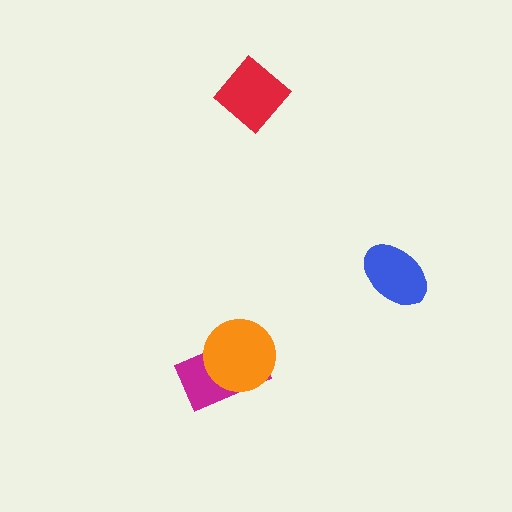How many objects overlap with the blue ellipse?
0 objects overlap with the blue ellipse.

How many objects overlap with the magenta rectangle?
1 object overlaps with the magenta rectangle.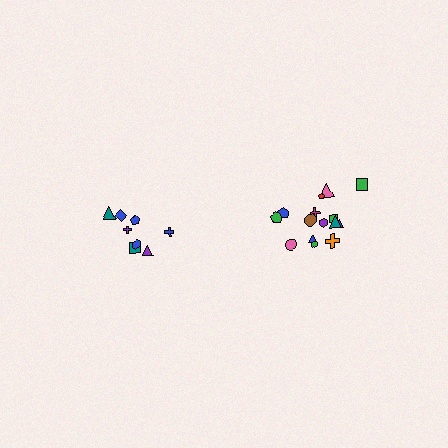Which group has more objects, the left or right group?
The right group.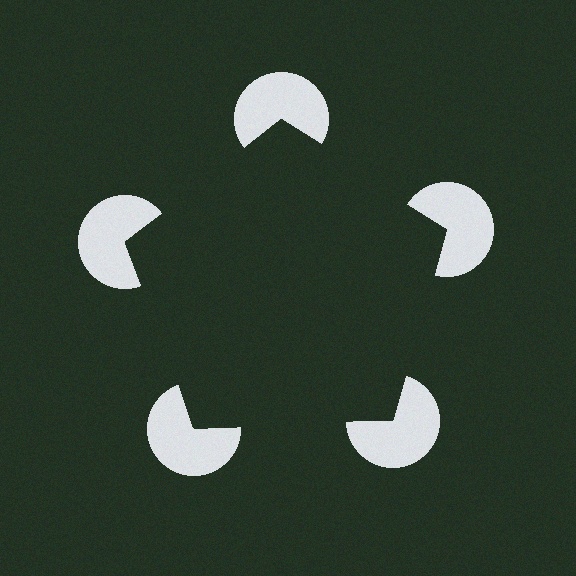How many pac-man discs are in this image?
There are 5 — one at each vertex of the illusory pentagon.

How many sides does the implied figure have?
5 sides.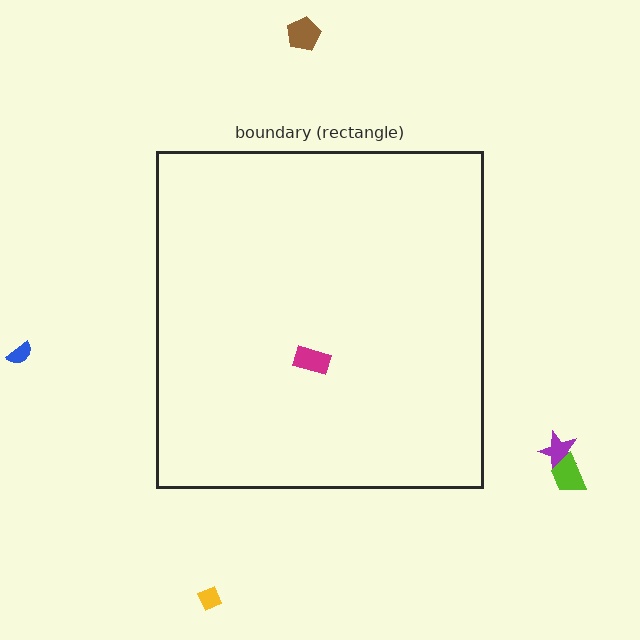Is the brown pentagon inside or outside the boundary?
Outside.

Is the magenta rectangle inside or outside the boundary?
Inside.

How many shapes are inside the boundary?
1 inside, 5 outside.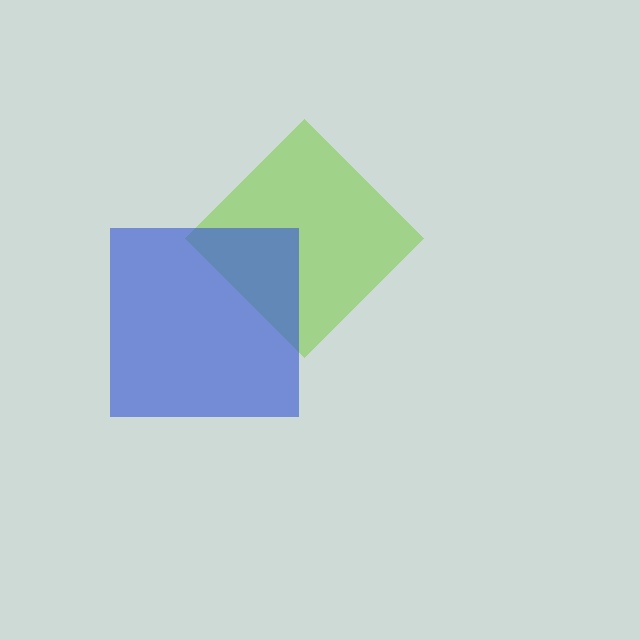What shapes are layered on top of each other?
The layered shapes are: a lime diamond, a blue square.